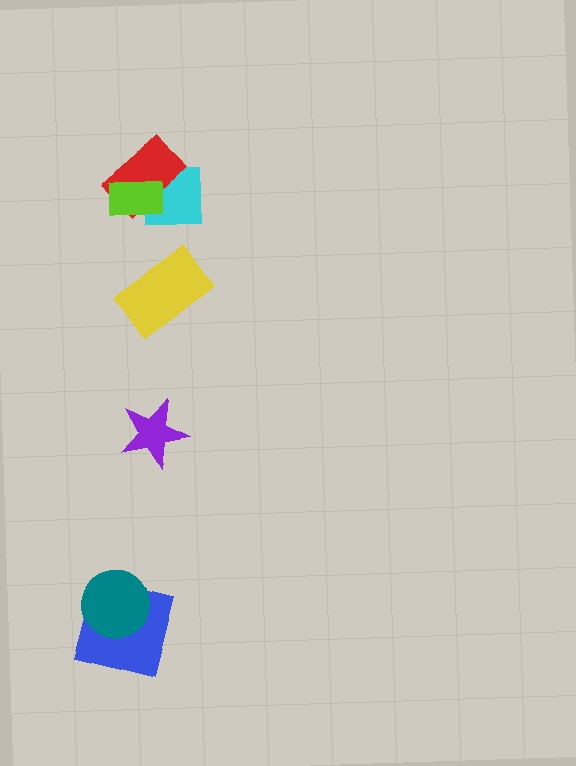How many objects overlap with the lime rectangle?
2 objects overlap with the lime rectangle.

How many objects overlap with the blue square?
1 object overlaps with the blue square.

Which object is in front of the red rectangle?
The lime rectangle is in front of the red rectangle.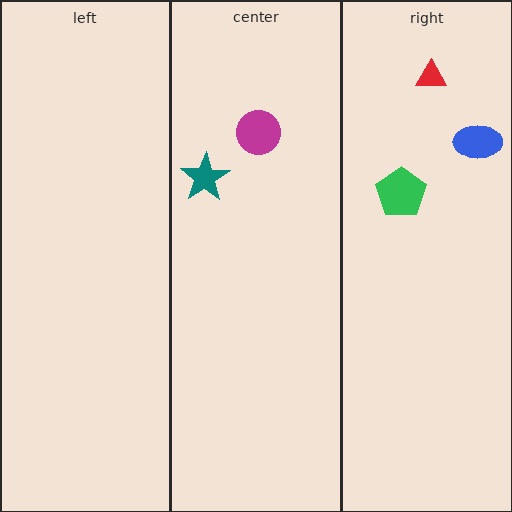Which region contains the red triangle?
The right region.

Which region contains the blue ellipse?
The right region.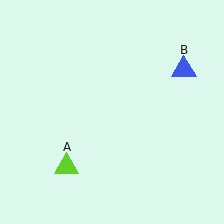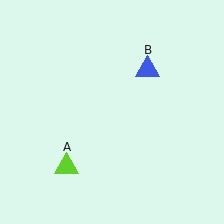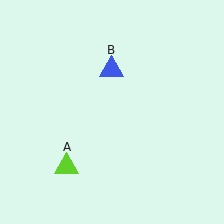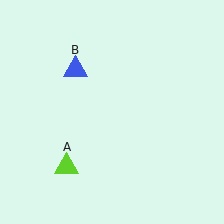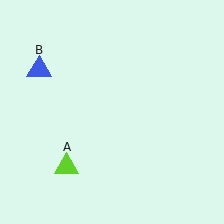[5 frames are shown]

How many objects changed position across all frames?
1 object changed position: blue triangle (object B).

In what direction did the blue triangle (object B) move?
The blue triangle (object B) moved left.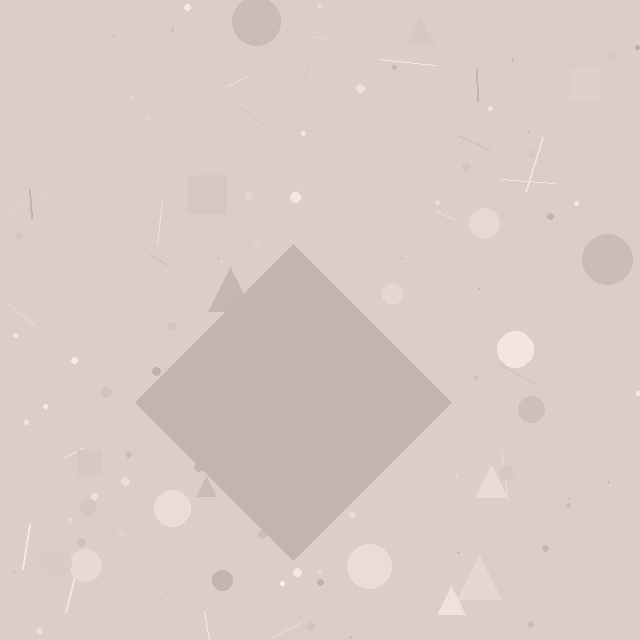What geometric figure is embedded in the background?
A diamond is embedded in the background.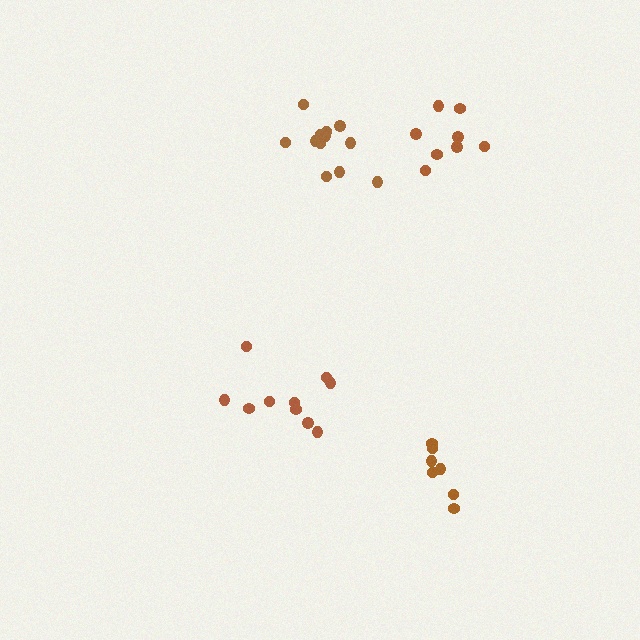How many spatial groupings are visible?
There are 4 spatial groupings.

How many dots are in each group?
Group 1: 7 dots, Group 2: 12 dots, Group 3: 8 dots, Group 4: 10 dots (37 total).